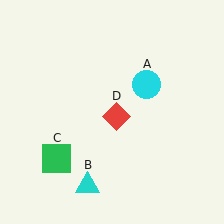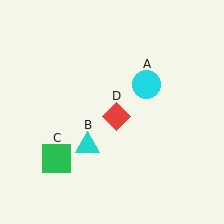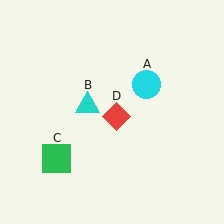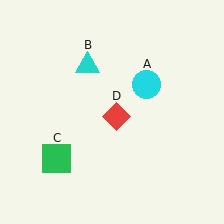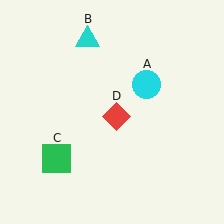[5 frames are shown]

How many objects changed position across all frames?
1 object changed position: cyan triangle (object B).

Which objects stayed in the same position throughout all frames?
Cyan circle (object A) and green square (object C) and red diamond (object D) remained stationary.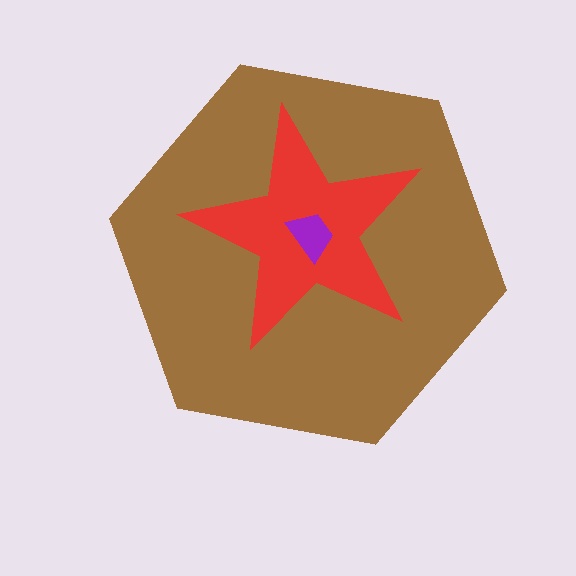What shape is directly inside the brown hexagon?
The red star.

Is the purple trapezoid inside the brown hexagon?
Yes.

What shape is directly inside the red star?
The purple trapezoid.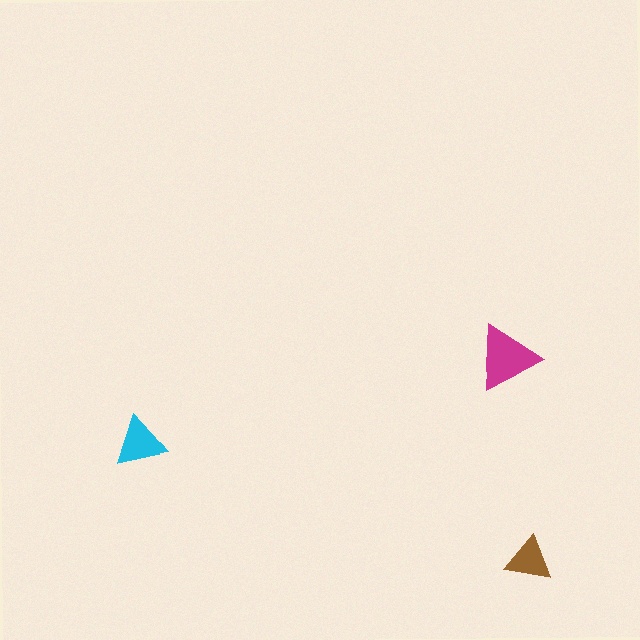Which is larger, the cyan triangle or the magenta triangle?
The magenta one.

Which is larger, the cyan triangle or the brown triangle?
The cyan one.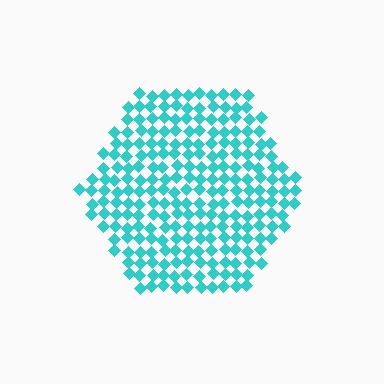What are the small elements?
The small elements are diamonds.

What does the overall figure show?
The overall figure shows a hexagon.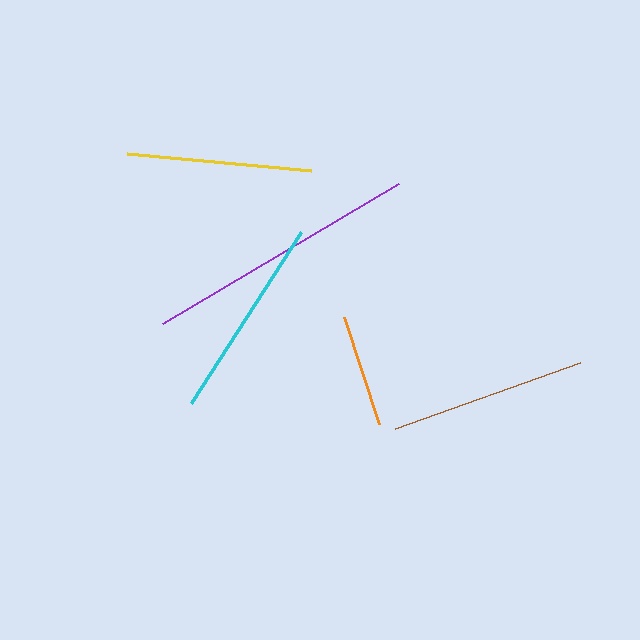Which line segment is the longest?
The purple line is the longest at approximately 274 pixels.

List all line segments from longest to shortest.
From longest to shortest: purple, cyan, brown, yellow, orange.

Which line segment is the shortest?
The orange line is the shortest at approximately 112 pixels.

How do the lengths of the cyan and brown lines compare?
The cyan and brown lines are approximately the same length.